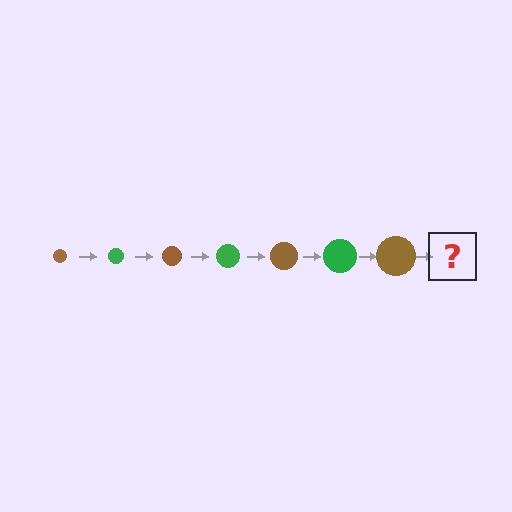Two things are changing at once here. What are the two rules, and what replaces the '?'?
The two rules are that the circle grows larger each step and the color cycles through brown and green. The '?' should be a green circle, larger than the previous one.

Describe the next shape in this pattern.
It should be a green circle, larger than the previous one.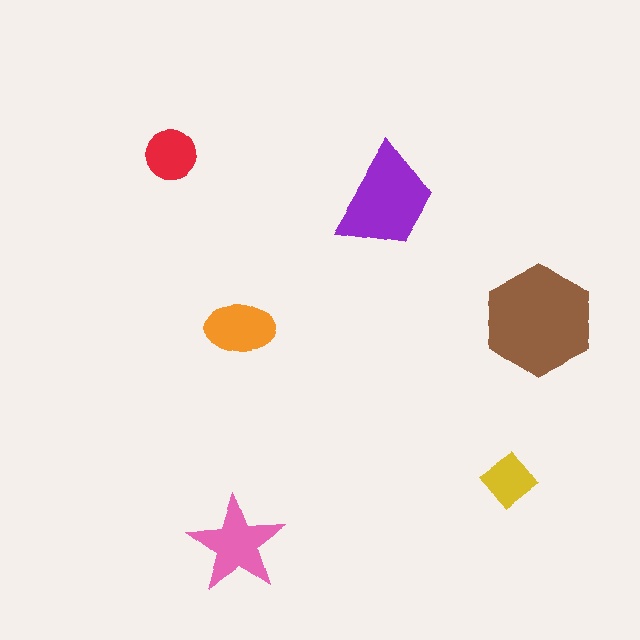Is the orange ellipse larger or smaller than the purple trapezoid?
Smaller.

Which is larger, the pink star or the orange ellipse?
The pink star.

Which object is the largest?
The brown hexagon.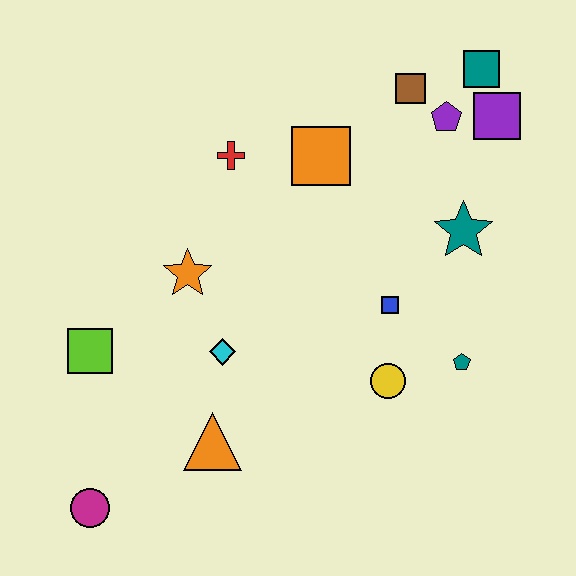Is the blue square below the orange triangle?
No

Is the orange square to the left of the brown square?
Yes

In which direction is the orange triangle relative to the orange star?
The orange triangle is below the orange star.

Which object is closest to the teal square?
The purple square is closest to the teal square.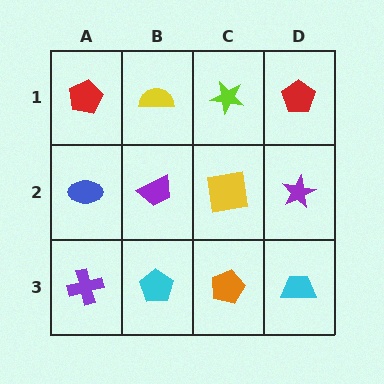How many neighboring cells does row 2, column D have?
3.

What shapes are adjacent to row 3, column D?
A purple star (row 2, column D), an orange pentagon (row 3, column C).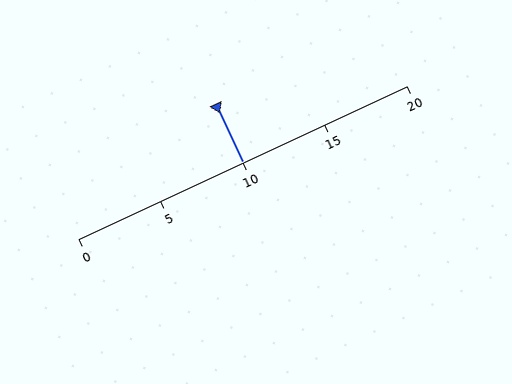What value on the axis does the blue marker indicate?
The marker indicates approximately 10.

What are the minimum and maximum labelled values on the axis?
The axis runs from 0 to 20.